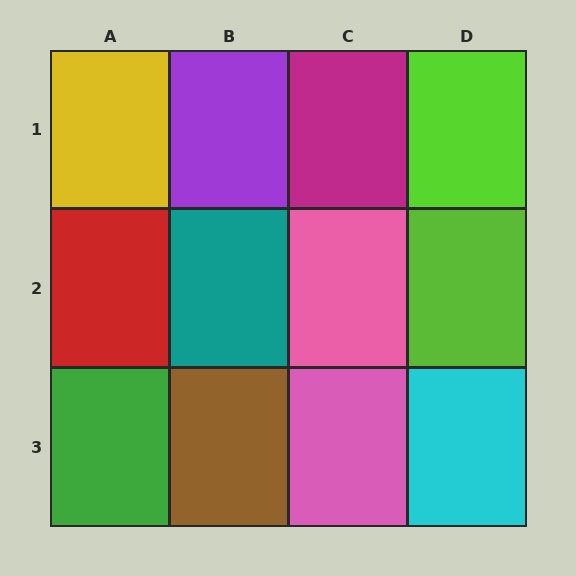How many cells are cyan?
1 cell is cyan.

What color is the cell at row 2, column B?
Teal.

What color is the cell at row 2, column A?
Red.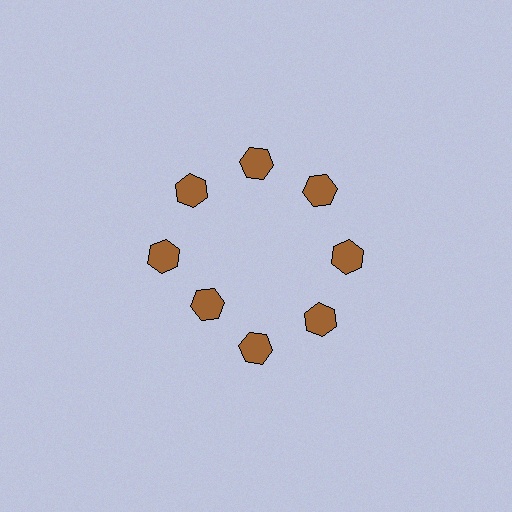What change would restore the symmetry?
The symmetry would be restored by moving it outward, back onto the ring so that all 8 hexagons sit at equal angles and equal distance from the center.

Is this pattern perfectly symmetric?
No. The 8 brown hexagons are arranged in a ring, but one element near the 8 o'clock position is pulled inward toward the center, breaking the 8-fold rotational symmetry.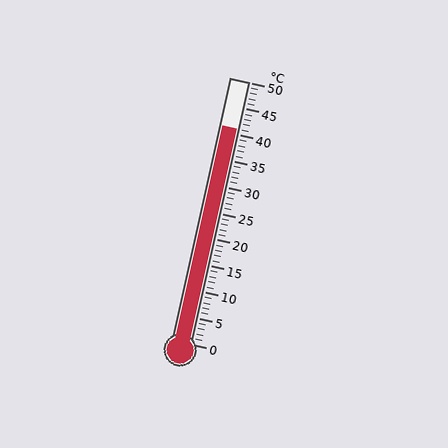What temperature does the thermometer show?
The thermometer shows approximately 41°C.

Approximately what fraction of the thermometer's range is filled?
The thermometer is filled to approximately 80% of its range.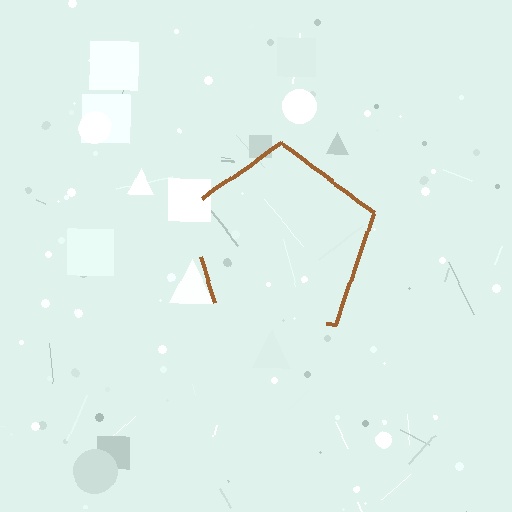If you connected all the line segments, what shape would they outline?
They would outline a pentagon.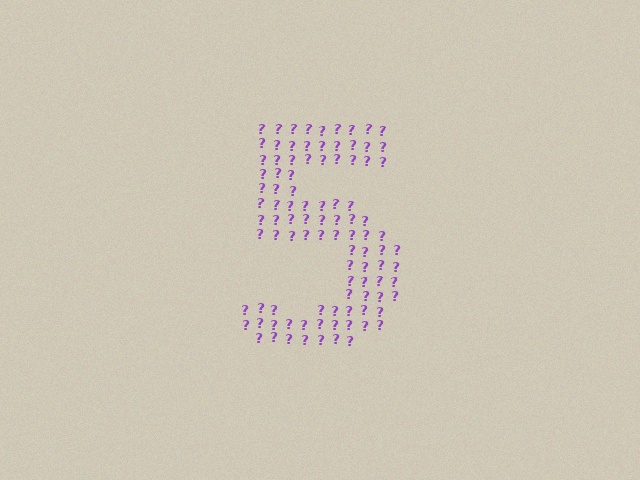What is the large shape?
The large shape is the digit 5.